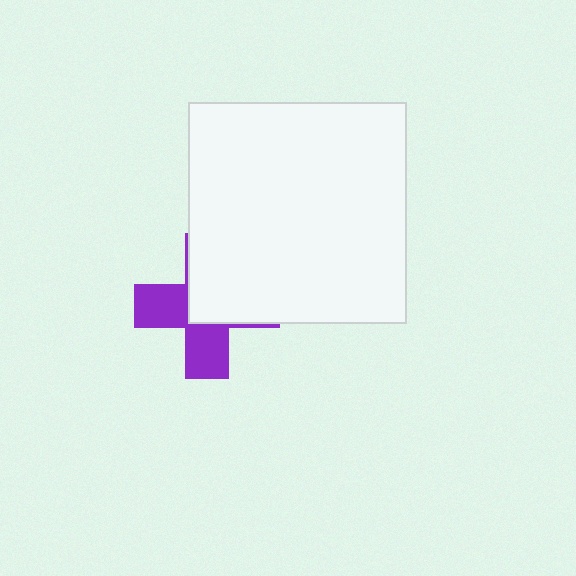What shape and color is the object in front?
The object in front is a white rectangle.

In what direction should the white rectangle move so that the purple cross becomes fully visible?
The white rectangle should move toward the upper-right. That is the shortest direction to clear the overlap and leave the purple cross fully visible.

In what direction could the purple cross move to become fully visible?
The purple cross could move toward the lower-left. That would shift it out from behind the white rectangle entirely.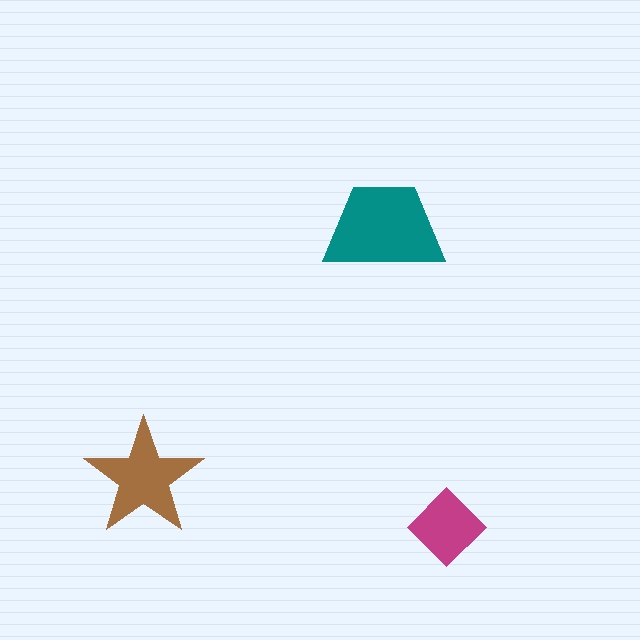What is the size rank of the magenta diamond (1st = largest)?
3rd.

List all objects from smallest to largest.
The magenta diamond, the brown star, the teal trapezoid.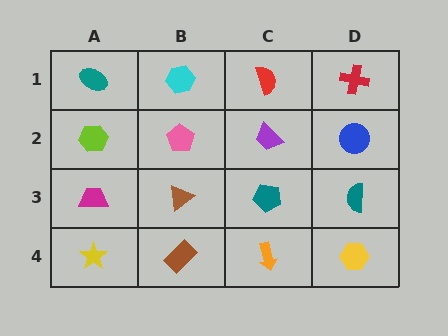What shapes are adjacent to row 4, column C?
A teal pentagon (row 3, column C), a brown rectangle (row 4, column B), a yellow hexagon (row 4, column D).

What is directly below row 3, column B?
A brown rectangle.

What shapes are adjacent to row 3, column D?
A blue circle (row 2, column D), a yellow hexagon (row 4, column D), a teal pentagon (row 3, column C).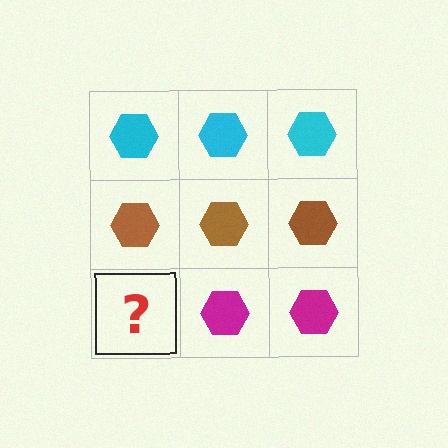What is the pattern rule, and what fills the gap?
The rule is that each row has a consistent color. The gap should be filled with a magenta hexagon.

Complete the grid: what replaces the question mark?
The question mark should be replaced with a magenta hexagon.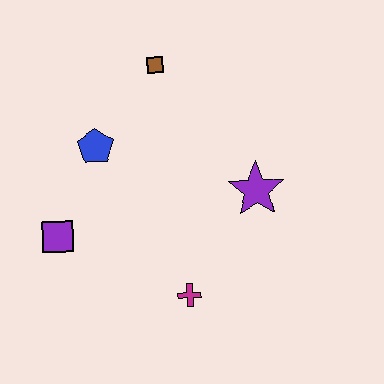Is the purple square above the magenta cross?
Yes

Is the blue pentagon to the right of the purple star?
No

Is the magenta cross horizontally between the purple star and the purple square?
Yes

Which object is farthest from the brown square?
The magenta cross is farthest from the brown square.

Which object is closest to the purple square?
The blue pentagon is closest to the purple square.